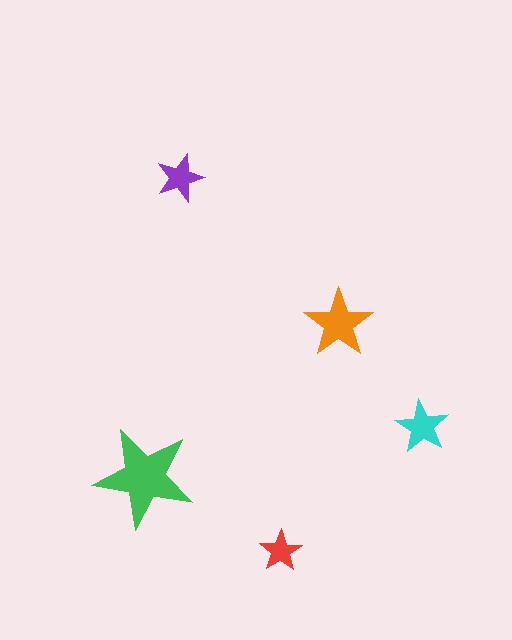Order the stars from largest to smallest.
the green one, the orange one, the cyan one, the purple one, the red one.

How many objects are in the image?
There are 5 objects in the image.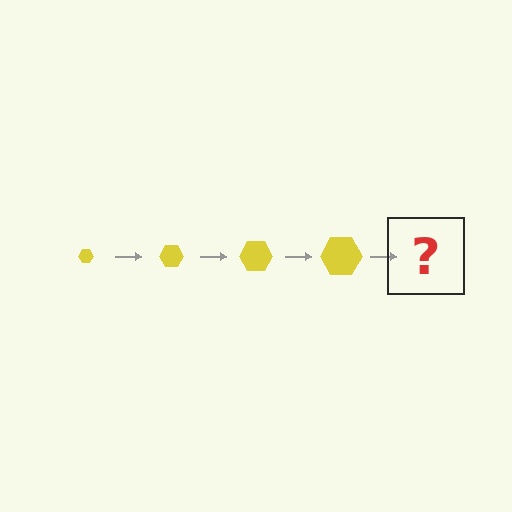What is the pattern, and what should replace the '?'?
The pattern is that the hexagon gets progressively larger each step. The '?' should be a yellow hexagon, larger than the previous one.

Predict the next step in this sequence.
The next step is a yellow hexagon, larger than the previous one.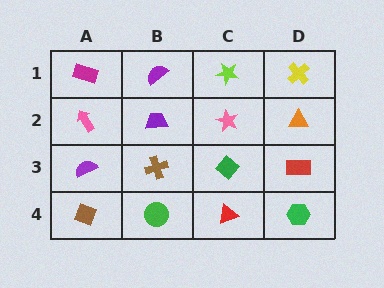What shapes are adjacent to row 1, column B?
A purple trapezoid (row 2, column B), a magenta rectangle (row 1, column A), a lime star (row 1, column C).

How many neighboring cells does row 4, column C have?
3.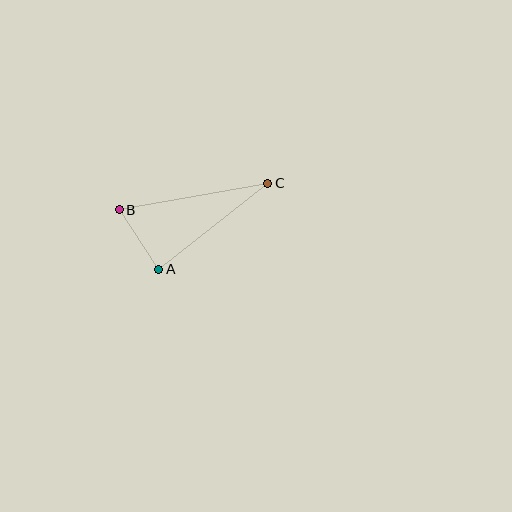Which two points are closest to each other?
Points A and B are closest to each other.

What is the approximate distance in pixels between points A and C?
The distance between A and C is approximately 139 pixels.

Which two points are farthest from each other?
Points B and C are farthest from each other.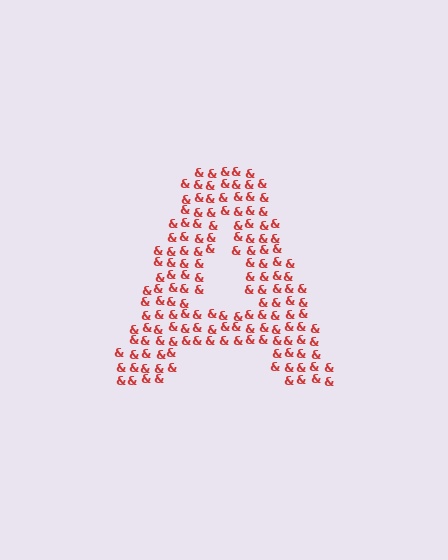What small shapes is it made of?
It is made of small ampersands.